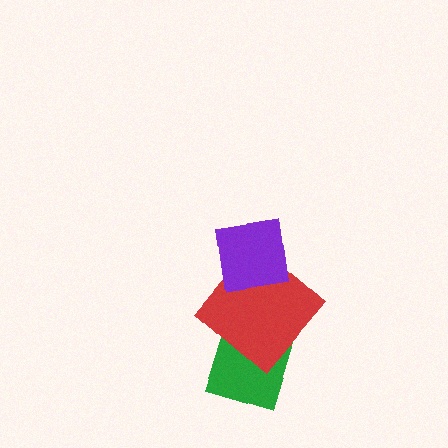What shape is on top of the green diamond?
The red diamond is on top of the green diamond.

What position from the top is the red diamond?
The red diamond is 2nd from the top.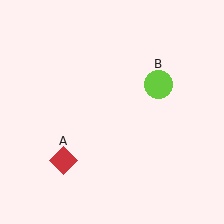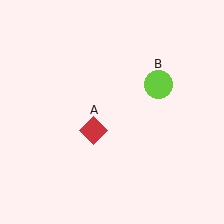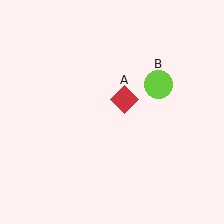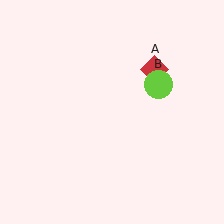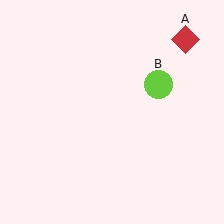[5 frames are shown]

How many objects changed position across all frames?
1 object changed position: red diamond (object A).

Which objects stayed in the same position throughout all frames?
Lime circle (object B) remained stationary.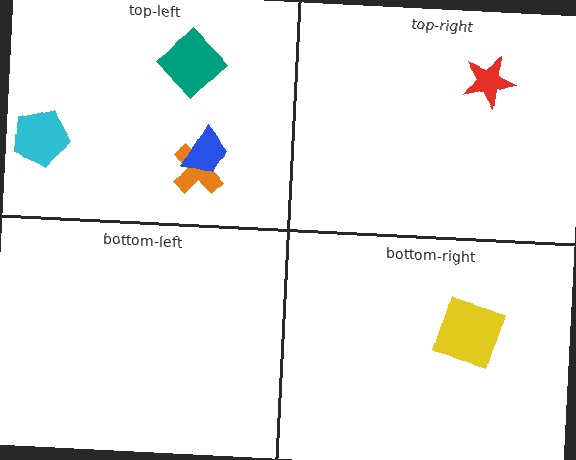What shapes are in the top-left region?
The orange cross, the blue trapezoid, the cyan pentagon, the teal diamond.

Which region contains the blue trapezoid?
The top-left region.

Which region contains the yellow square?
The bottom-right region.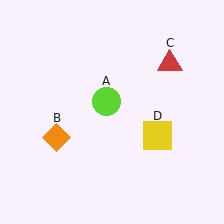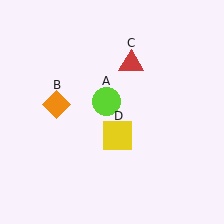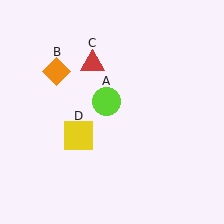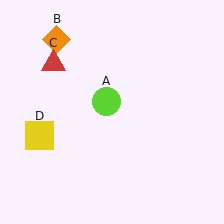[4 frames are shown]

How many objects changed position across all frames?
3 objects changed position: orange diamond (object B), red triangle (object C), yellow square (object D).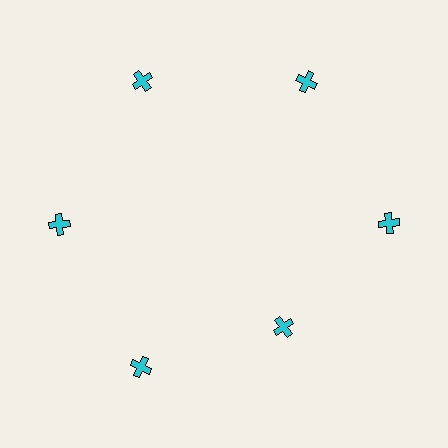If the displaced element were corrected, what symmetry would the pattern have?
It would have 6-fold rotational symmetry — the pattern would map onto itself every 60 degrees.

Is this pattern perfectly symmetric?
No. The 6 cyan crosses are arranged in a ring, but one element near the 5 o'clock position is pulled inward toward the center, breaking the 6-fold rotational symmetry.